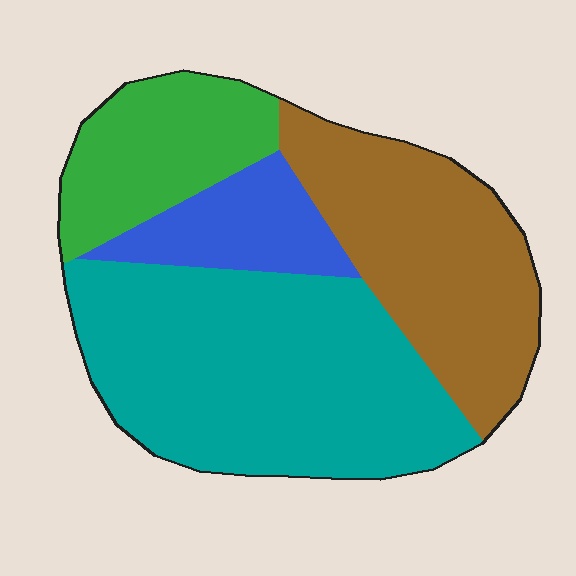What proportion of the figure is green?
Green covers roughly 15% of the figure.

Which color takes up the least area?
Blue, at roughly 10%.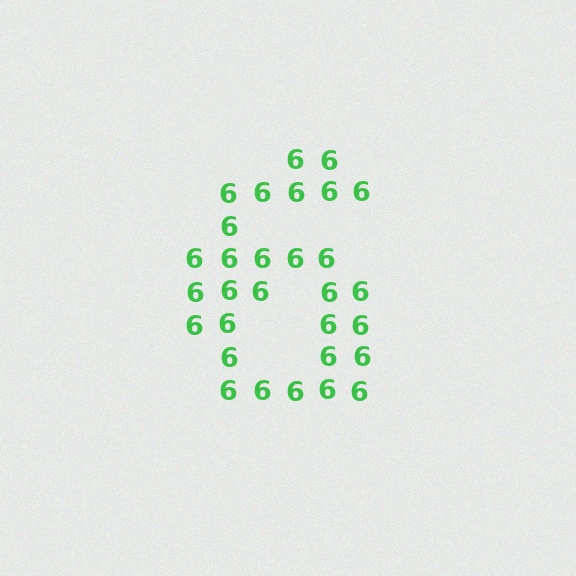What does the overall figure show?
The overall figure shows the digit 6.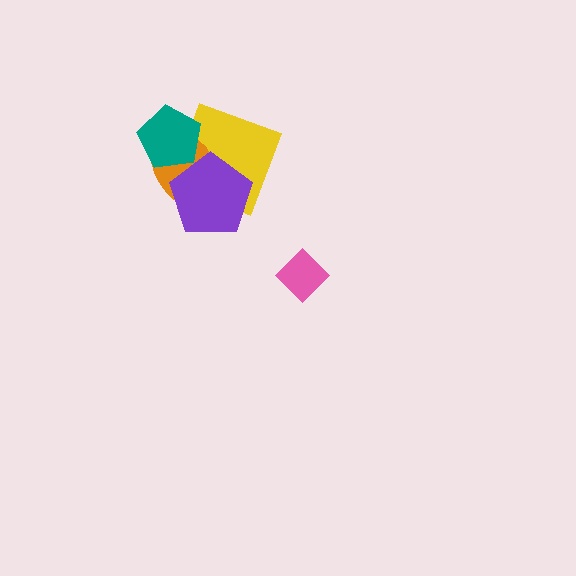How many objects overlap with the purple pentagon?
2 objects overlap with the purple pentagon.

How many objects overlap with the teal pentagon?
2 objects overlap with the teal pentagon.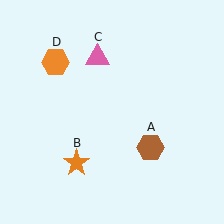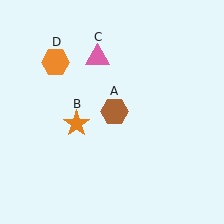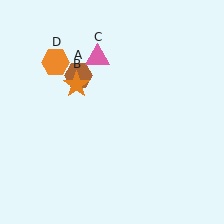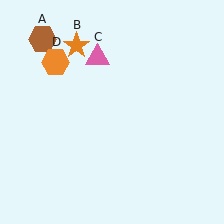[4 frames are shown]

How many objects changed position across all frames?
2 objects changed position: brown hexagon (object A), orange star (object B).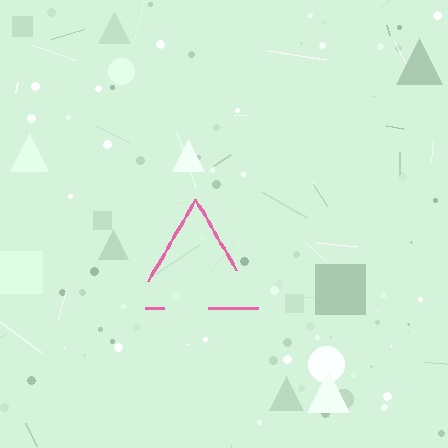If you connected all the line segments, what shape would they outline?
They would outline a triangle.